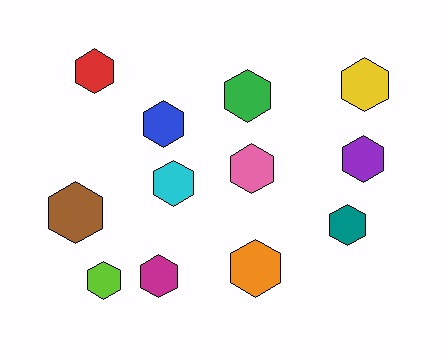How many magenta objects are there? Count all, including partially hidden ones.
There is 1 magenta object.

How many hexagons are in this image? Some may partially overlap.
There are 12 hexagons.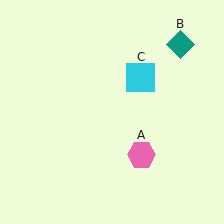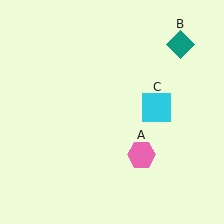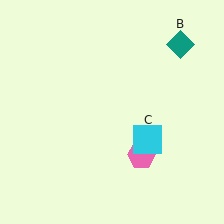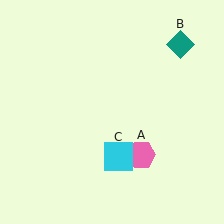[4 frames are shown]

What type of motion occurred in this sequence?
The cyan square (object C) rotated clockwise around the center of the scene.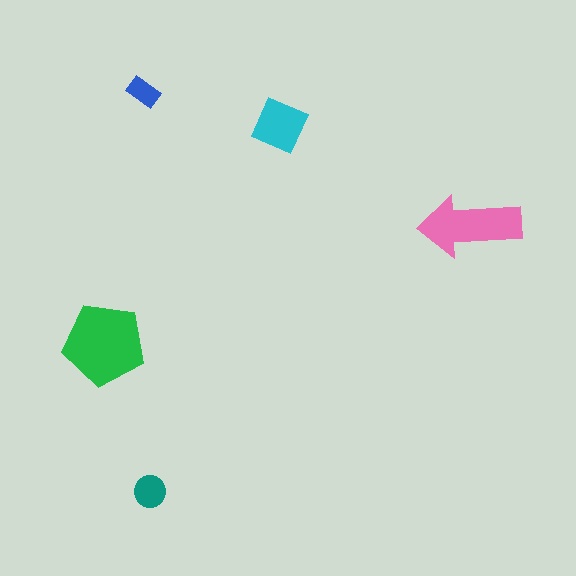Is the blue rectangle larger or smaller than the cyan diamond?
Smaller.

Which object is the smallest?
The blue rectangle.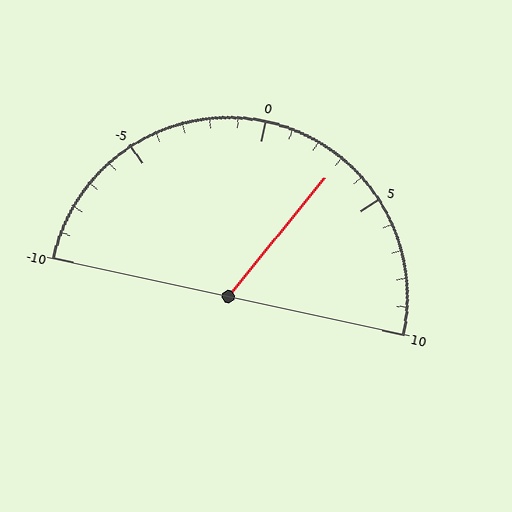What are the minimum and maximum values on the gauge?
The gauge ranges from -10 to 10.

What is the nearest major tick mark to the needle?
The nearest major tick mark is 5.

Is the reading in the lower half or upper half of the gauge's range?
The reading is in the upper half of the range (-10 to 10).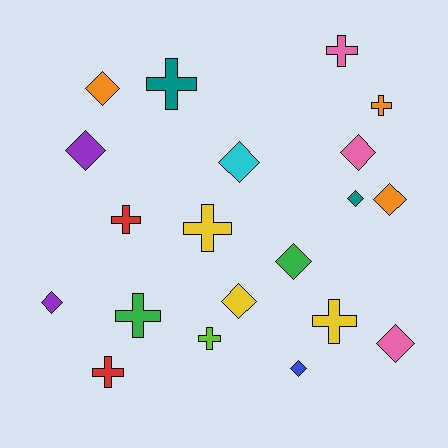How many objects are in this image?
There are 20 objects.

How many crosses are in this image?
There are 9 crosses.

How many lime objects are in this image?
There is 1 lime object.